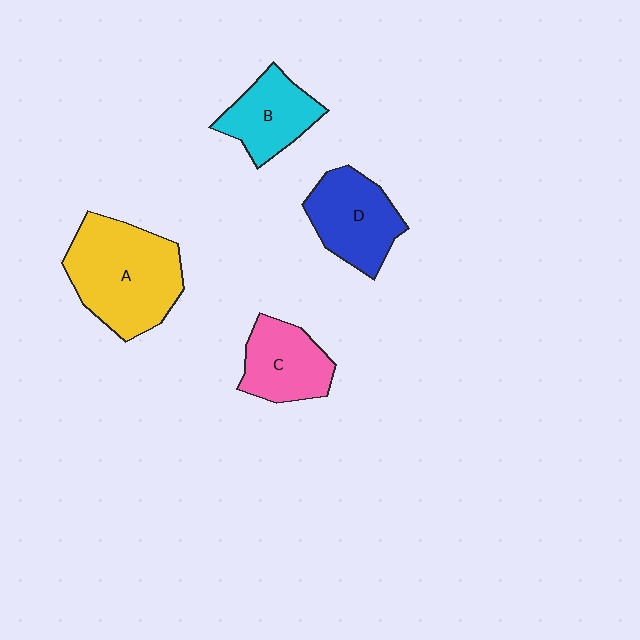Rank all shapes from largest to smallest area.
From largest to smallest: A (yellow), D (blue), C (pink), B (cyan).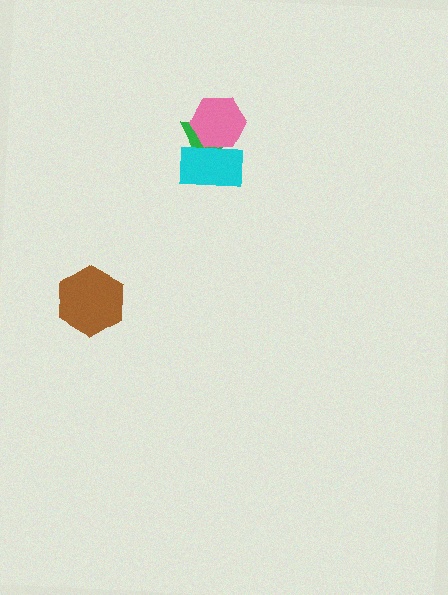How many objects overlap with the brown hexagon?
0 objects overlap with the brown hexagon.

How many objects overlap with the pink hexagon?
2 objects overlap with the pink hexagon.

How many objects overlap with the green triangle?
2 objects overlap with the green triangle.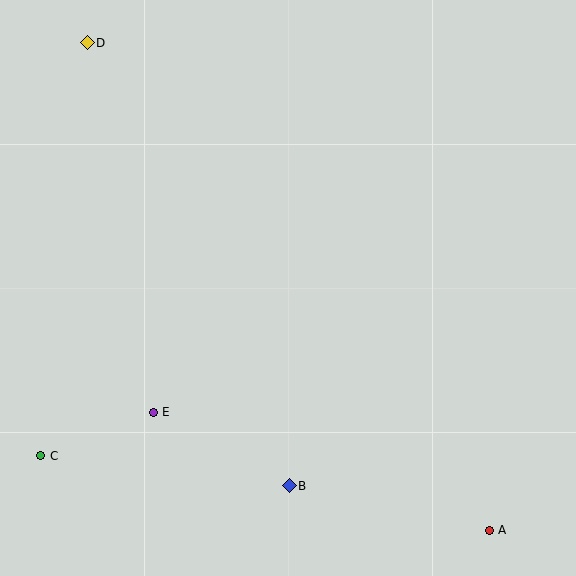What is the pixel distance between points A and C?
The distance between A and C is 455 pixels.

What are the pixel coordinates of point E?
Point E is at (153, 413).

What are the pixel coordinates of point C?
Point C is at (41, 456).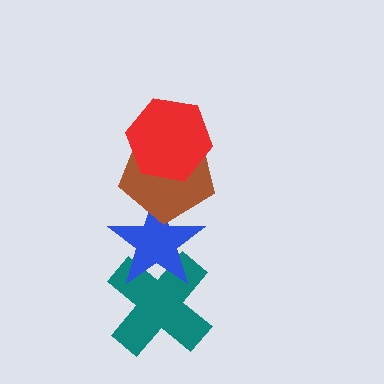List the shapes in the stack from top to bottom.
From top to bottom: the red hexagon, the brown pentagon, the blue star, the teal cross.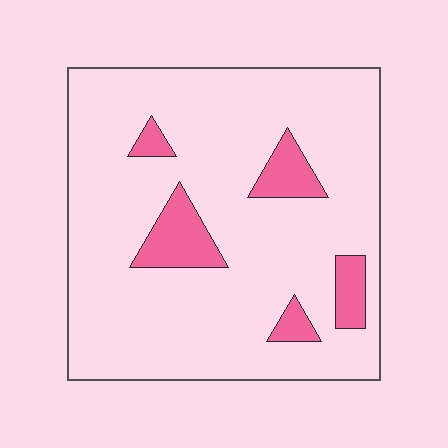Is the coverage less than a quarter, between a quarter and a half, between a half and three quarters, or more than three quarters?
Less than a quarter.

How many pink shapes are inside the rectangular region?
5.